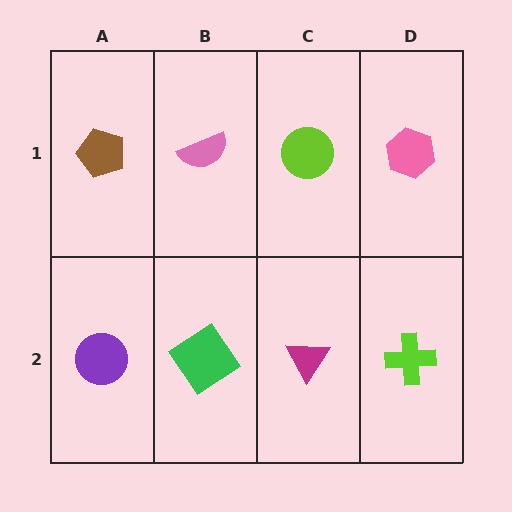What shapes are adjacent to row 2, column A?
A brown pentagon (row 1, column A), a green diamond (row 2, column B).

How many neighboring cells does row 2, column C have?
3.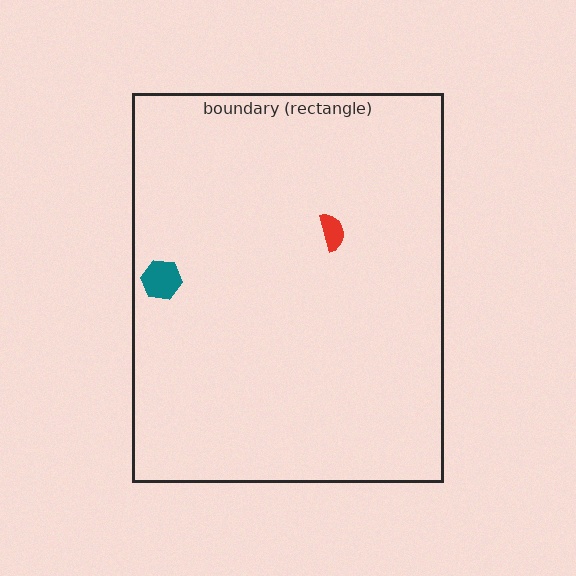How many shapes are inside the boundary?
2 inside, 0 outside.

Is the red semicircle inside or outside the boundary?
Inside.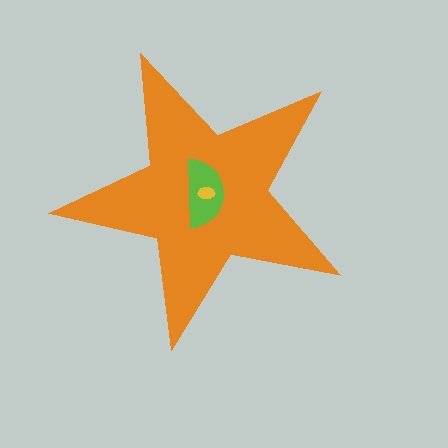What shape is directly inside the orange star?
The lime semicircle.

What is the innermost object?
The yellow ellipse.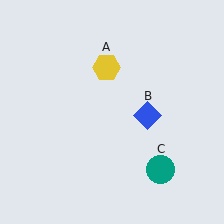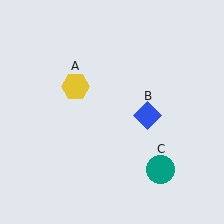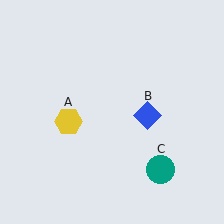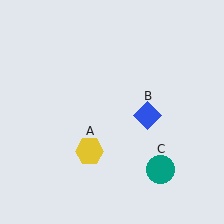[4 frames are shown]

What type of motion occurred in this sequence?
The yellow hexagon (object A) rotated counterclockwise around the center of the scene.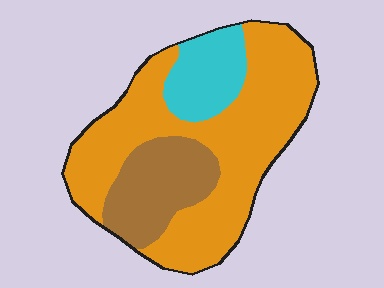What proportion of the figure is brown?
Brown takes up about one fifth (1/5) of the figure.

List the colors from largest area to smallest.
From largest to smallest: orange, brown, cyan.